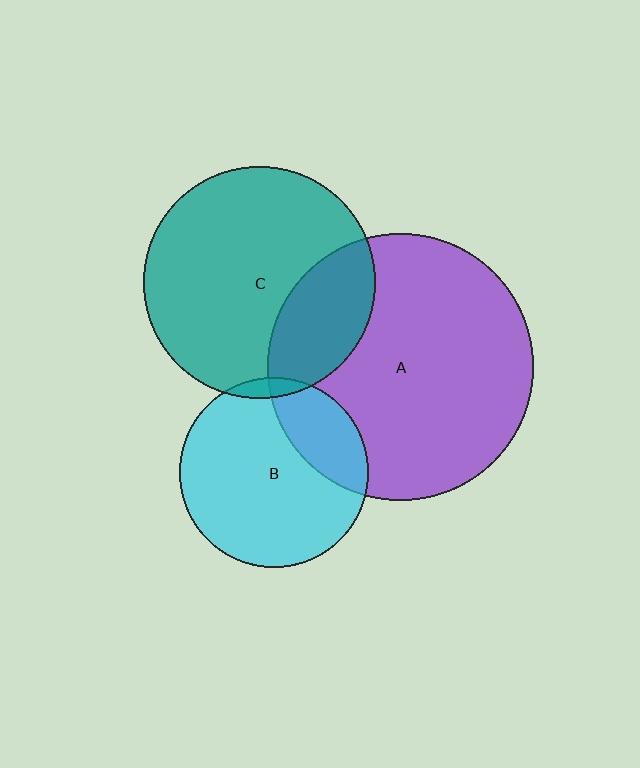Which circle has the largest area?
Circle A (purple).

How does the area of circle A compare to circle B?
Approximately 2.0 times.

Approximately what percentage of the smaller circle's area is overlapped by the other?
Approximately 5%.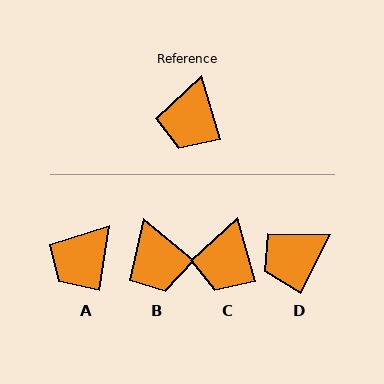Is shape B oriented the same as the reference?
No, it is off by about 34 degrees.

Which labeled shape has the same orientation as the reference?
C.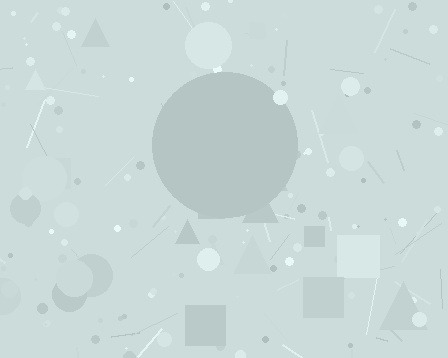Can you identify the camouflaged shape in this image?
The camouflaged shape is a circle.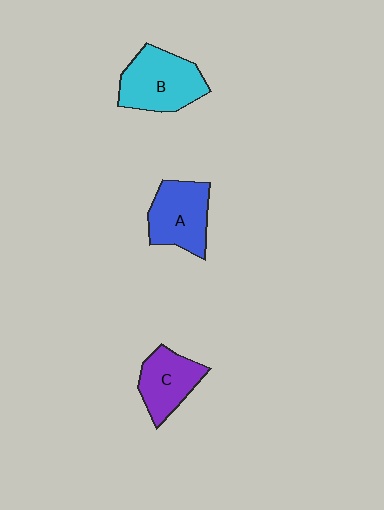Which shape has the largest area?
Shape B (cyan).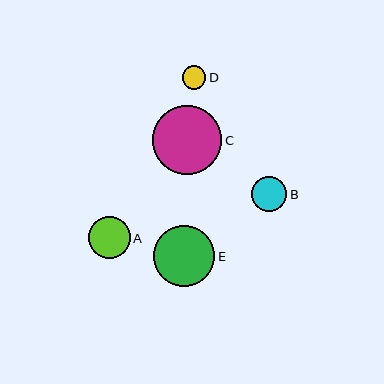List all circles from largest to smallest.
From largest to smallest: C, E, A, B, D.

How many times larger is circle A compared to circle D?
Circle A is approximately 1.8 times the size of circle D.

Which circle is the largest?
Circle C is the largest with a size of approximately 70 pixels.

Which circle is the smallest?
Circle D is the smallest with a size of approximately 23 pixels.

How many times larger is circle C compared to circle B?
Circle C is approximately 2.0 times the size of circle B.